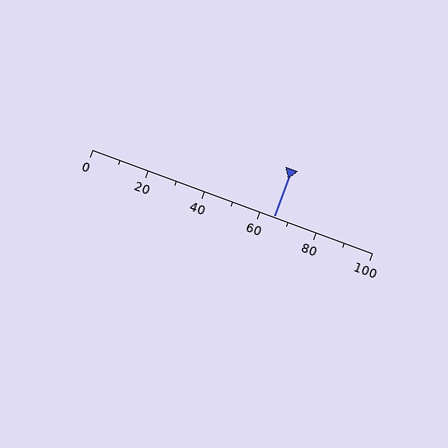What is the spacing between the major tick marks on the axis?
The major ticks are spaced 20 apart.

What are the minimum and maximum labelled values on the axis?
The axis runs from 0 to 100.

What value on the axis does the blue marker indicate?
The marker indicates approximately 65.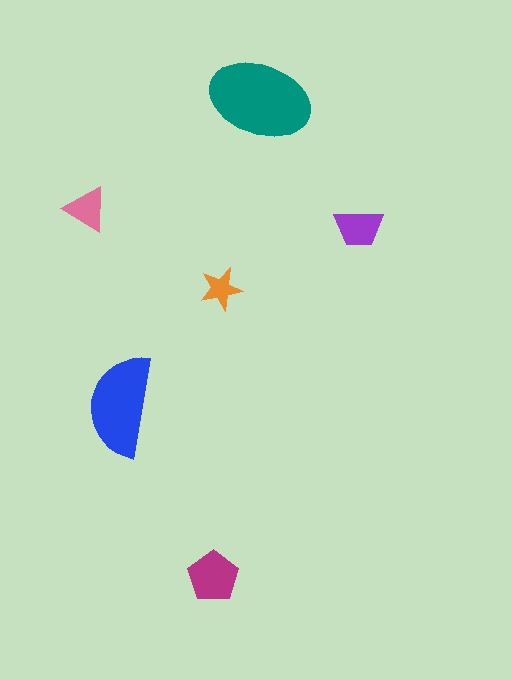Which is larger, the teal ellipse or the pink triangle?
The teal ellipse.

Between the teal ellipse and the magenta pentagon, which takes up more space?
The teal ellipse.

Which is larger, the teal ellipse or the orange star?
The teal ellipse.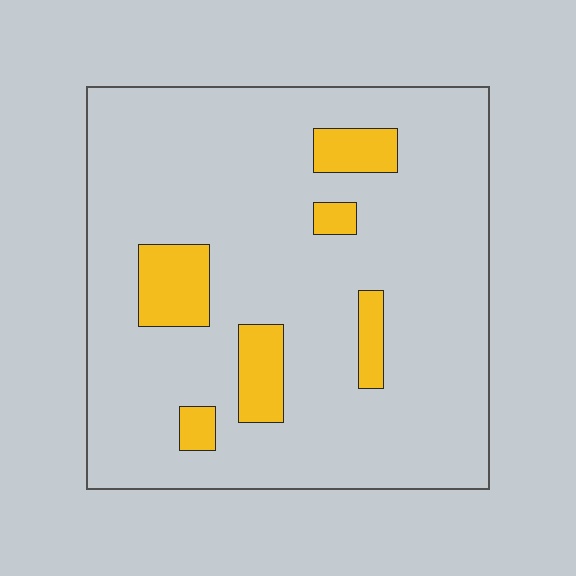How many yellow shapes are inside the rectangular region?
6.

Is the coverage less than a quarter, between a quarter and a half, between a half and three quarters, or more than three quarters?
Less than a quarter.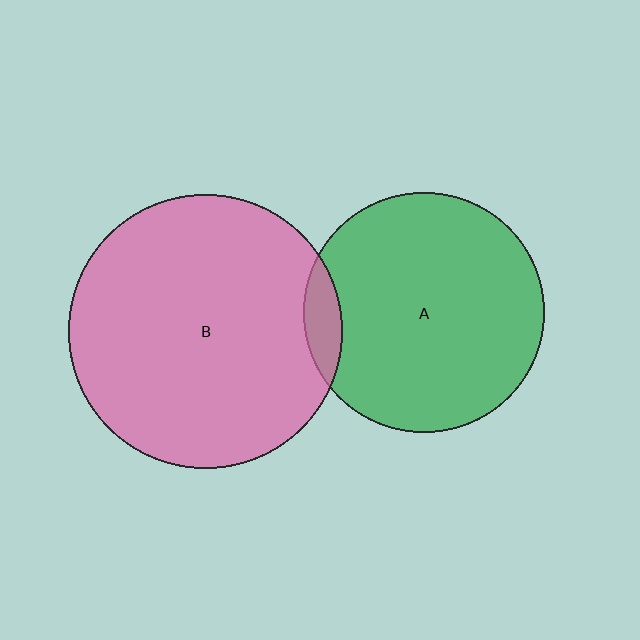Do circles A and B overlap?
Yes.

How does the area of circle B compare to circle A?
Approximately 1.3 times.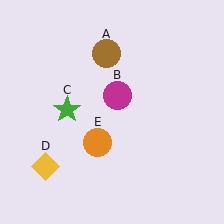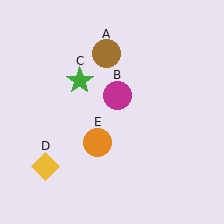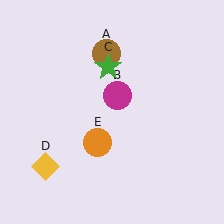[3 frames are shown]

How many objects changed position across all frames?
1 object changed position: green star (object C).